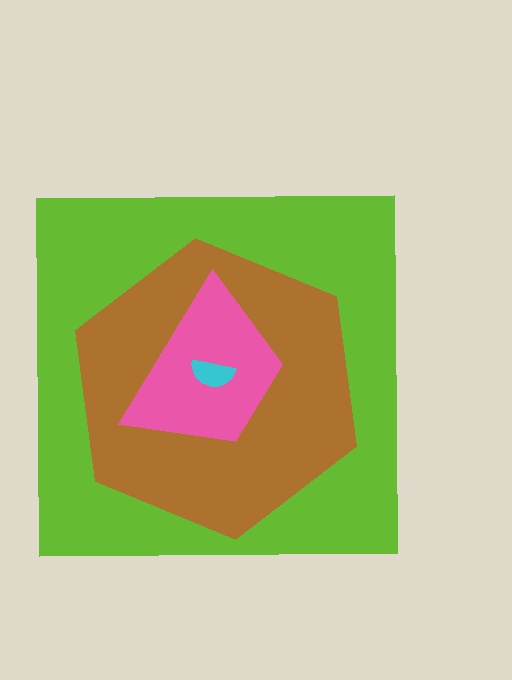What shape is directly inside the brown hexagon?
The pink trapezoid.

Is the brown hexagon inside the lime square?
Yes.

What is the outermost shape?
The lime square.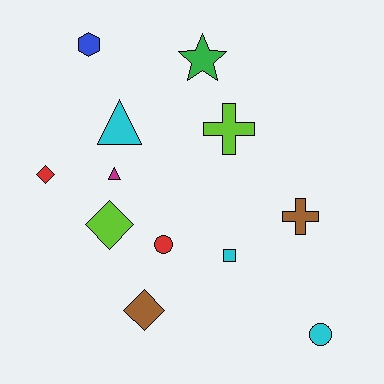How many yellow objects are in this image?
There are no yellow objects.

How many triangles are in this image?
There are 2 triangles.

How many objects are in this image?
There are 12 objects.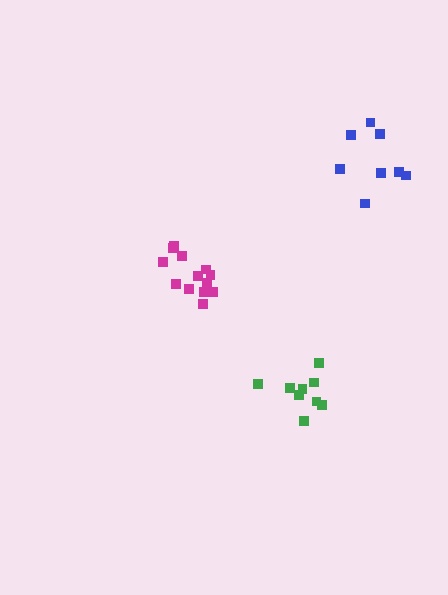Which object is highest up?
The blue cluster is topmost.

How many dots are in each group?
Group 1: 9 dots, Group 2: 13 dots, Group 3: 8 dots (30 total).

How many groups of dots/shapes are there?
There are 3 groups.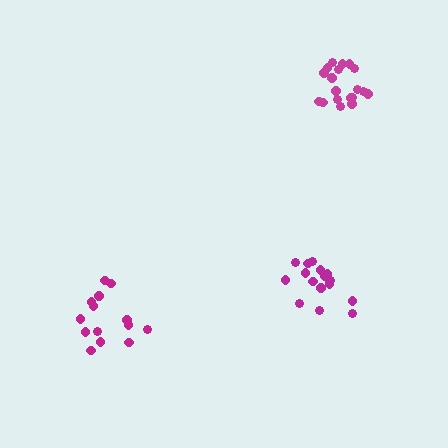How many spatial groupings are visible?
There are 3 spatial groupings.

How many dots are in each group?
Group 1: 17 dots, Group 2: 14 dots, Group 3: 19 dots (50 total).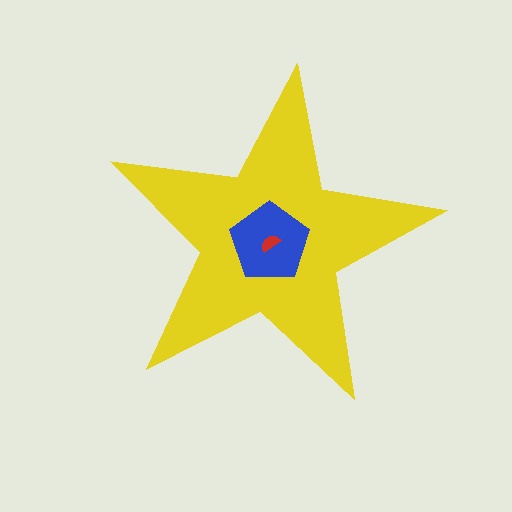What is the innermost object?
The red semicircle.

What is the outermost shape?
The yellow star.